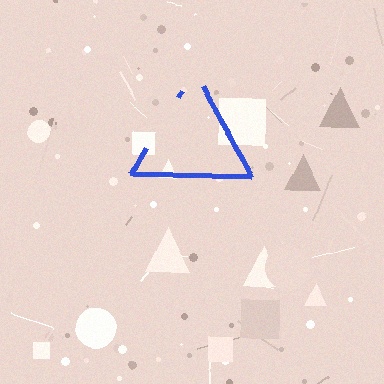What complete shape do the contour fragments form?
The contour fragments form a triangle.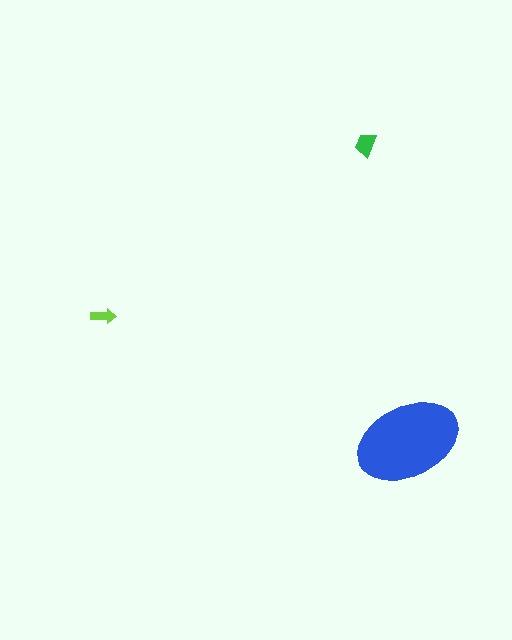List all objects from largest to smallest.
The blue ellipse, the green trapezoid, the lime arrow.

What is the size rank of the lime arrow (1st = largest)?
3rd.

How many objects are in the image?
There are 3 objects in the image.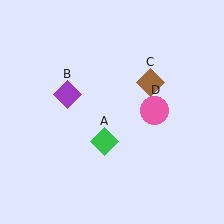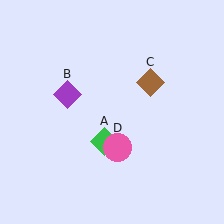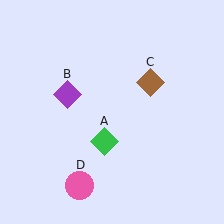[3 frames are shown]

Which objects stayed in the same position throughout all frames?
Green diamond (object A) and purple diamond (object B) and brown diamond (object C) remained stationary.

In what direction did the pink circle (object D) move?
The pink circle (object D) moved down and to the left.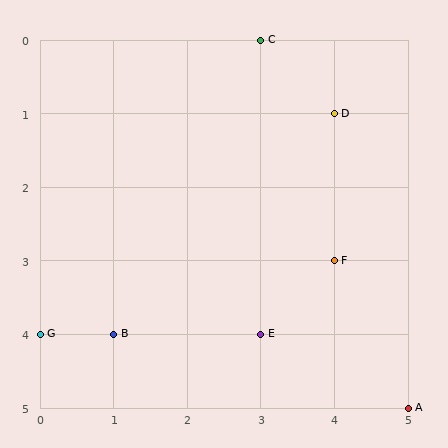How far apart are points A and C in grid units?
Points A and C are 2 columns and 5 rows apart (about 5.4 grid units diagonally).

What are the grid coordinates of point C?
Point C is at grid coordinates (3, 0).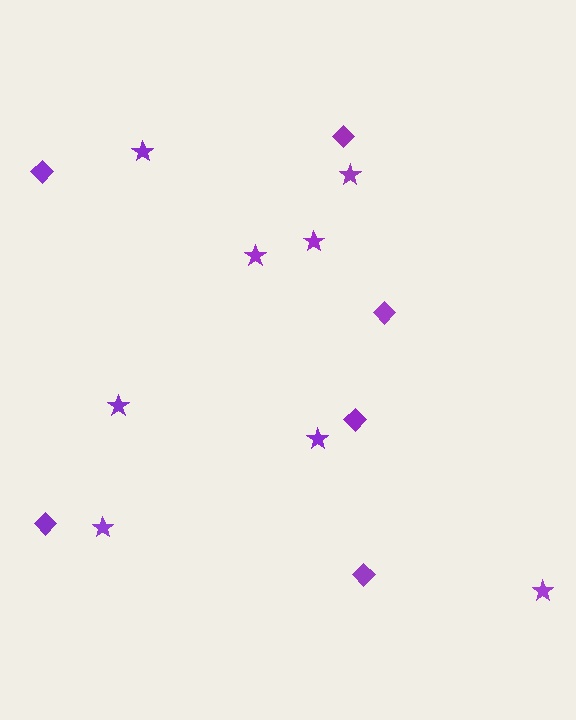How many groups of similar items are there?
There are 2 groups: one group of diamonds (6) and one group of stars (8).